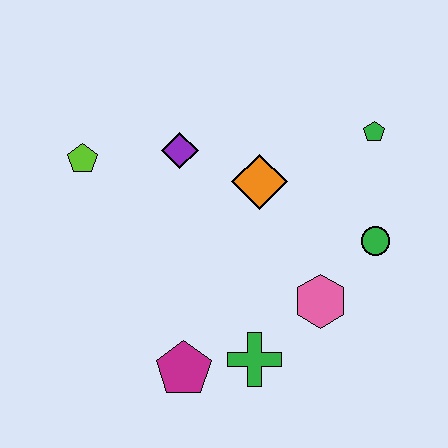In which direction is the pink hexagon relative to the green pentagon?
The pink hexagon is below the green pentagon.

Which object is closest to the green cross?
The magenta pentagon is closest to the green cross.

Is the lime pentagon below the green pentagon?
Yes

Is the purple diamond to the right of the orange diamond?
No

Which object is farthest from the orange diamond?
The magenta pentagon is farthest from the orange diamond.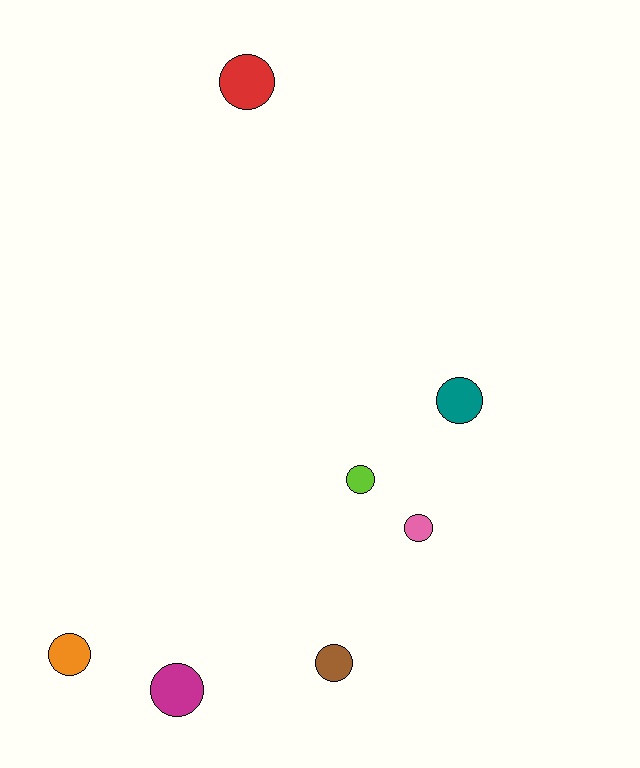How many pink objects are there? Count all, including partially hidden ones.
There is 1 pink object.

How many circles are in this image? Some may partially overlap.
There are 7 circles.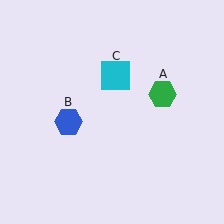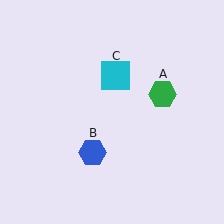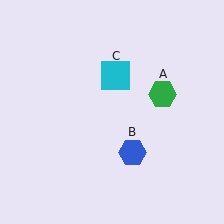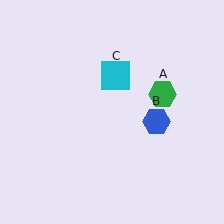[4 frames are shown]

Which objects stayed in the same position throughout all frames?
Green hexagon (object A) and cyan square (object C) remained stationary.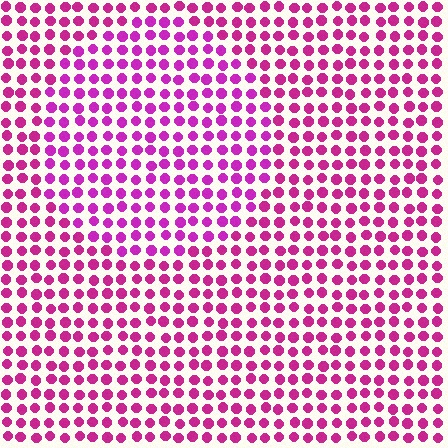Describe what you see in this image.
The image is filled with small magenta elements in a uniform arrangement. A circle-shaped region is visible where the elements are tinted to a slightly different hue, forming a subtle color boundary.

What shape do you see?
I see a circle.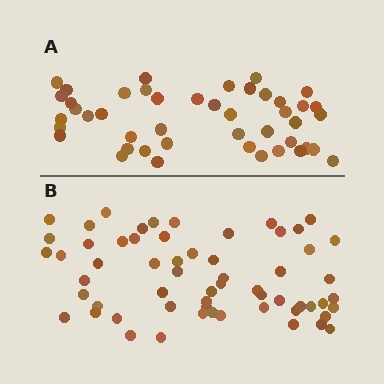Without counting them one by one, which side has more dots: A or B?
Region B (the bottom region) has more dots.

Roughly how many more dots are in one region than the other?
Region B has approximately 15 more dots than region A.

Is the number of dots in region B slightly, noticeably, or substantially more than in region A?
Region B has noticeably more, but not dramatically so. The ratio is roughly 1.3 to 1.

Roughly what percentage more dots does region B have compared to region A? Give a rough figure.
About 35% more.